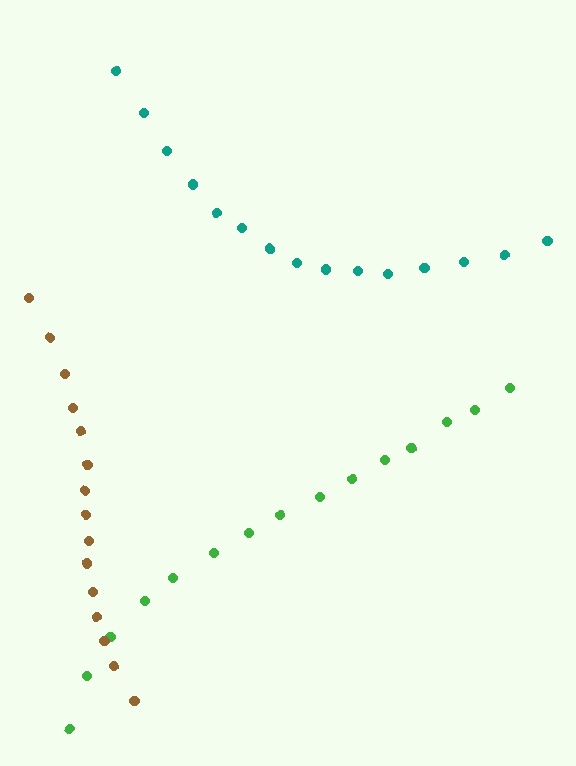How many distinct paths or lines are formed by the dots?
There are 3 distinct paths.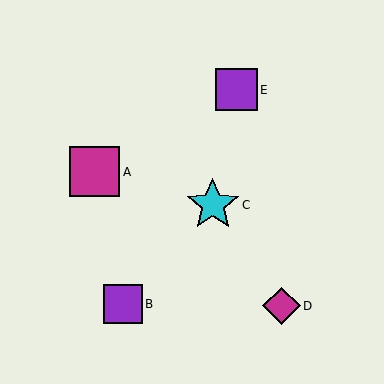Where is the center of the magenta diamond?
The center of the magenta diamond is at (281, 306).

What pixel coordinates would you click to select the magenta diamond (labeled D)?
Click at (281, 306) to select the magenta diamond D.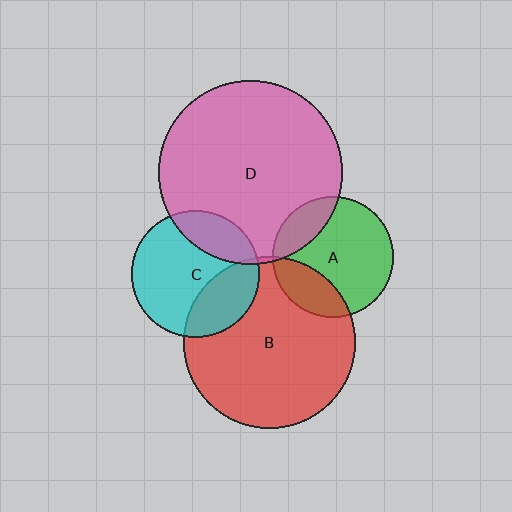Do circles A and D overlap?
Yes.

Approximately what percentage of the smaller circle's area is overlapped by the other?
Approximately 20%.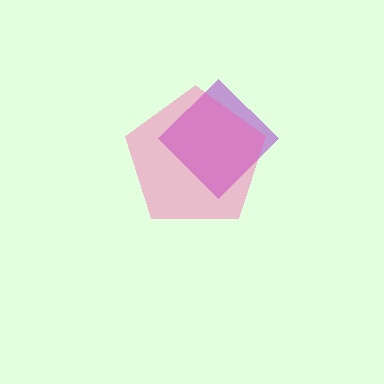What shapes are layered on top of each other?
The layered shapes are: a purple diamond, a pink pentagon.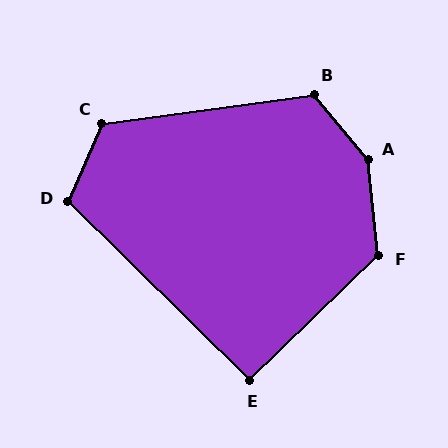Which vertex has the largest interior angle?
A, at approximately 147 degrees.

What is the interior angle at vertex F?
Approximately 127 degrees (obtuse).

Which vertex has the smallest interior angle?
E, at approximately 92 degrees.